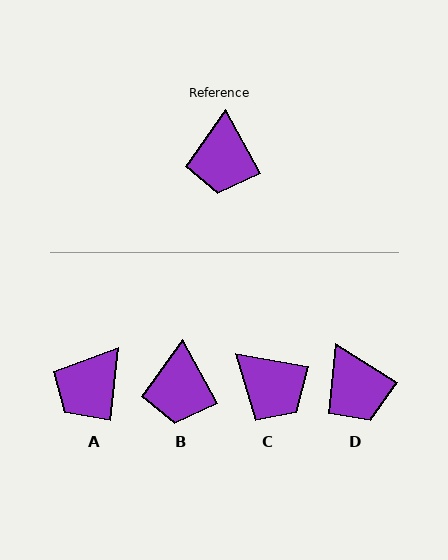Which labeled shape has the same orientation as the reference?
B.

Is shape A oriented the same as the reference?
No, it is off by about 35 degrees.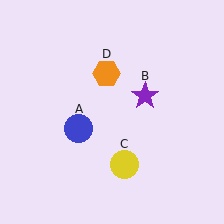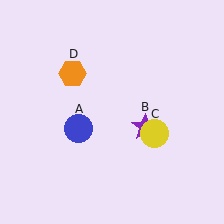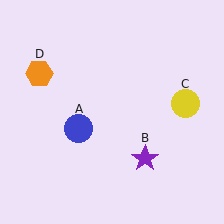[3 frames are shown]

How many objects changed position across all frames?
3 objects changed position: purple star (object B), yellow circle (object C), orange hexagon (object D).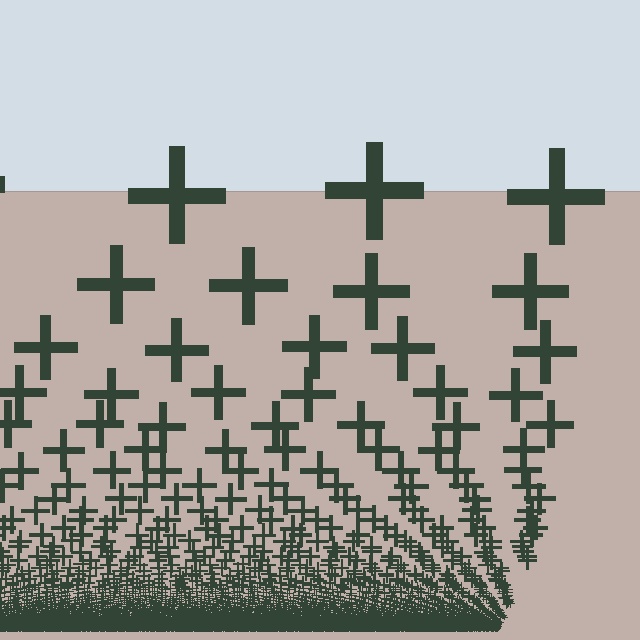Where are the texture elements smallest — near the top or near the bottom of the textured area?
Near the bottom.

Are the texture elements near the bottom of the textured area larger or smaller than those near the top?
Smaller. The gradient is inverted — elements near the bottom are smaller and denser.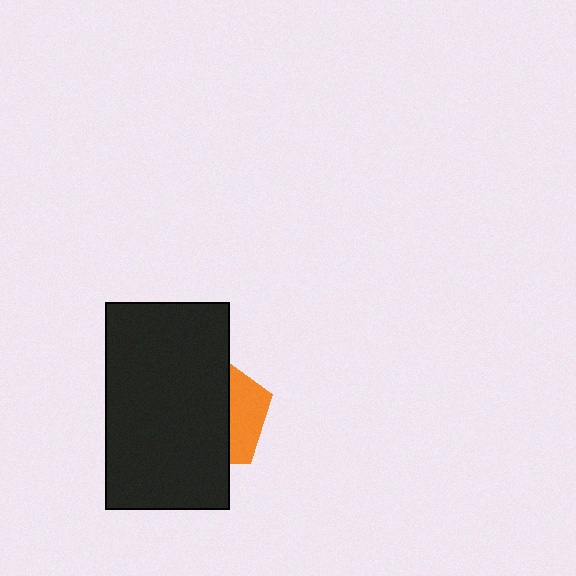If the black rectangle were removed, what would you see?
You would see the complete orange pentagon.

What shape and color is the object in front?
The object in front is a black rectangle.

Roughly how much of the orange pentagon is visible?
A small part of it is visible (roughly 32%).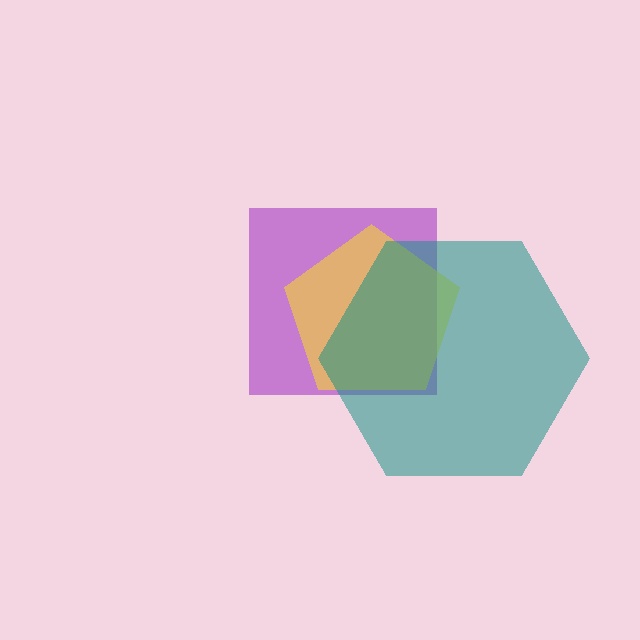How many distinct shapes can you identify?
There are 3 distinct shapes: a purple square, a yellow pentagon, a teal hexagon.